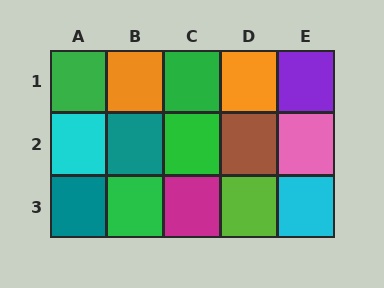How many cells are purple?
1 cell is purple.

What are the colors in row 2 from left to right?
Cyan, teal, green, brown, pink.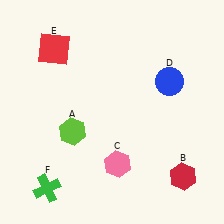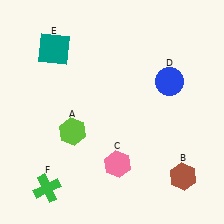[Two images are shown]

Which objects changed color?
B changed from red to brown. E changed from red to teal.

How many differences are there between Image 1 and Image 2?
There are 2 differences between the two images.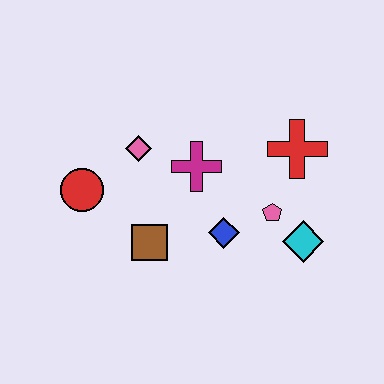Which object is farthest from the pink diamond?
The cyan diamond is farthest from the pink diamond.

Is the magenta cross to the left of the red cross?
Yes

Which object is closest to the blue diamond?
The pink pentagon is closest to the blue diamond.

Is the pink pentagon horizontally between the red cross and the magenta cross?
Yes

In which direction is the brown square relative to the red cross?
The brown square is to the left of the red cross.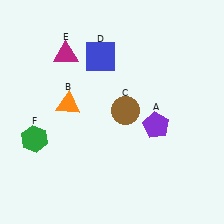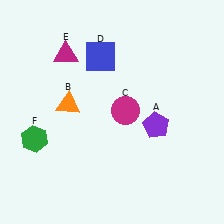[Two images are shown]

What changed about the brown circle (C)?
In Image 1, C is brown. In Image 2, it changed to magenta.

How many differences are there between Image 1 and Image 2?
There is 1 difference between the two images.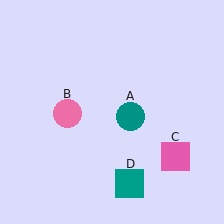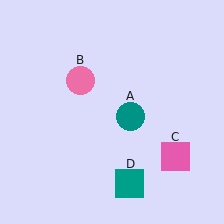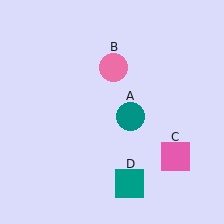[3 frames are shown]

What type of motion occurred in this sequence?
The pink circle (object B) rotated clockwise around the center of the scene.